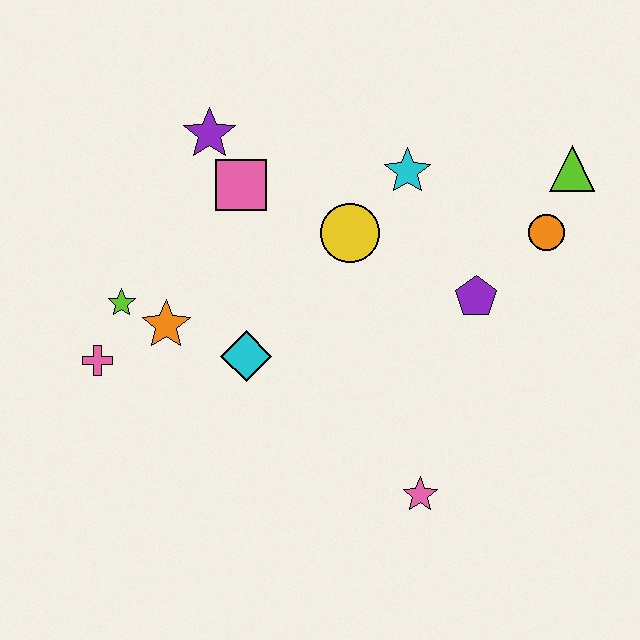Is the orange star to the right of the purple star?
No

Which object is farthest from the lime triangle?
The pink cross is farthest from the lime triangle.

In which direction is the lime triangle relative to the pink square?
The lime triangle is to the right of the pink square.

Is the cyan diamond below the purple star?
Yes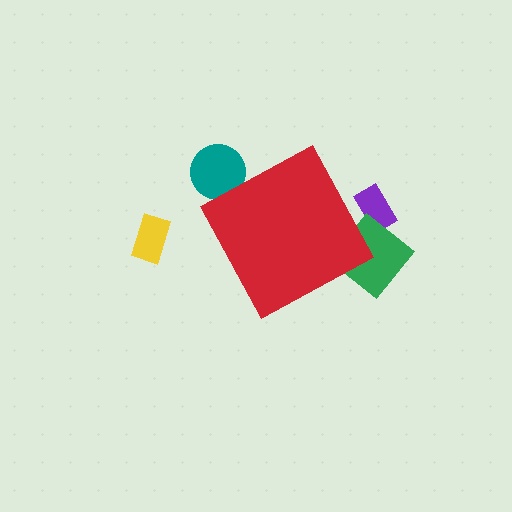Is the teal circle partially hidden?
Yes, the teal circle is partially hidden behind the red diamond.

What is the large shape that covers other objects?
A red diamond.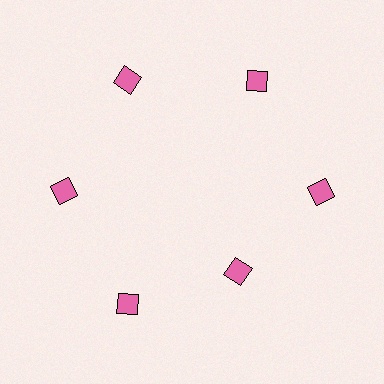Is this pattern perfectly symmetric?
No. The 6 pink squares are arranged in a ring, but one element near the 5 o'clock position is pulled inward toward the center, breaking the 6-fold rotational symmetry.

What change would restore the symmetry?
The symmetry would be restored by moving it outward, back onto the ring so that all 6 squares sit at equal angles and equal distance from the center.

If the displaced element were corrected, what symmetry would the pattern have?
It would have 6-fold rotational symmetry — the pattern would map onto itself every 60 degrees.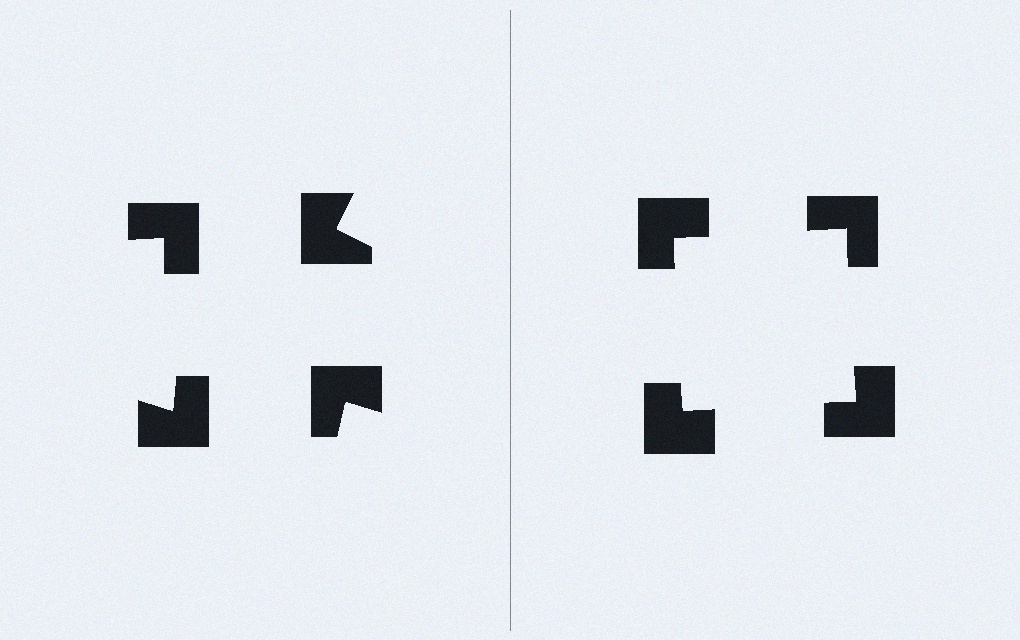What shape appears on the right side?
An illusory square.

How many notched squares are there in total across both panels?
8 — 4 on each side.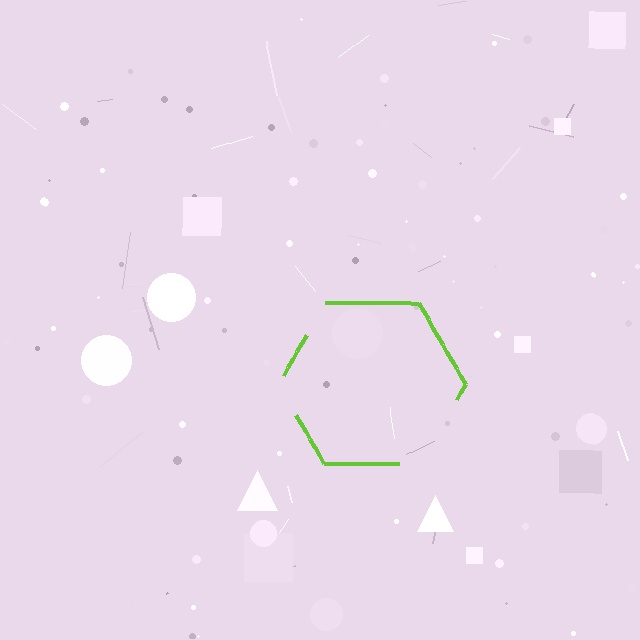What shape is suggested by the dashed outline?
The dashed outline suggests a hexagon.